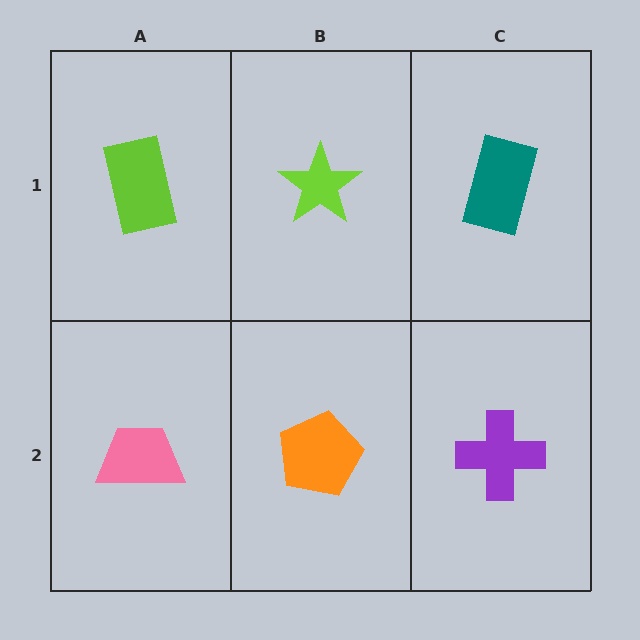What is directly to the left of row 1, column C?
A lime star.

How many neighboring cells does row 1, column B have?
3.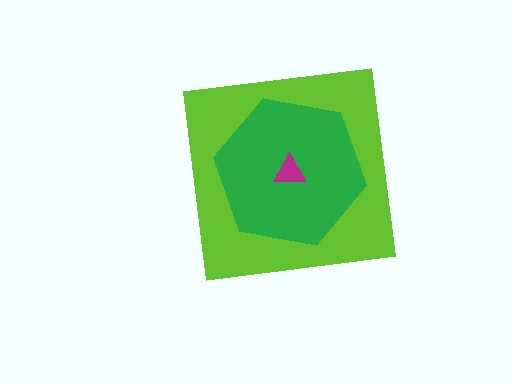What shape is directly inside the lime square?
The green hexagon.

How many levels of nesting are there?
3.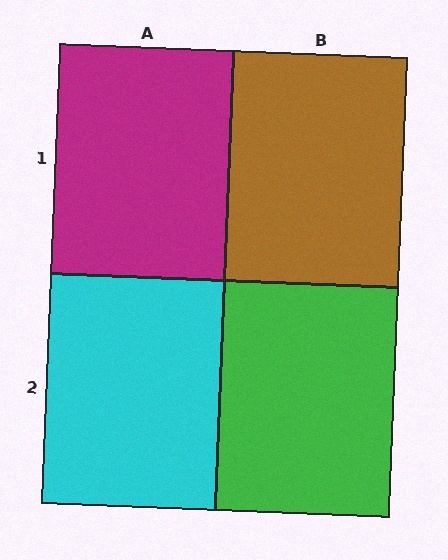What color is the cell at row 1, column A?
Magenta.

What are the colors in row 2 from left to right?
Cyan, green.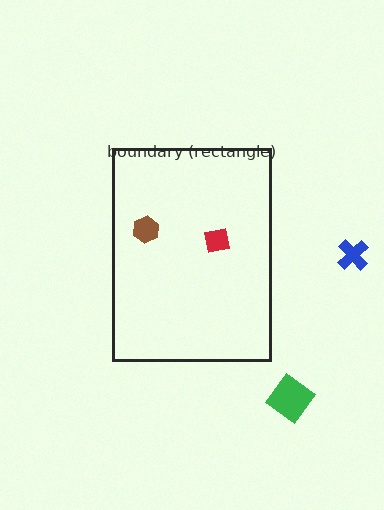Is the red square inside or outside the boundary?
Inside.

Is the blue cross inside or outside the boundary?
Outside.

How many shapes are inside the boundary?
2 inside, 2 outside.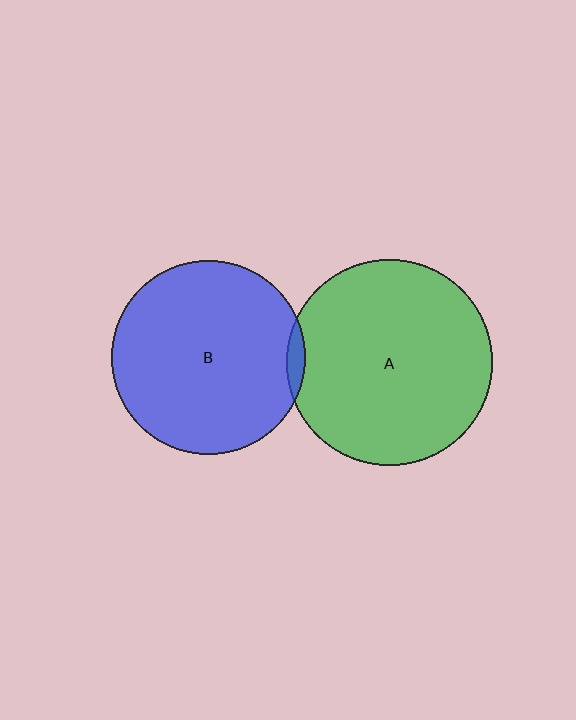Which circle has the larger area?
Circle A (green).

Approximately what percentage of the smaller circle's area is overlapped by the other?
Approximately 5%.